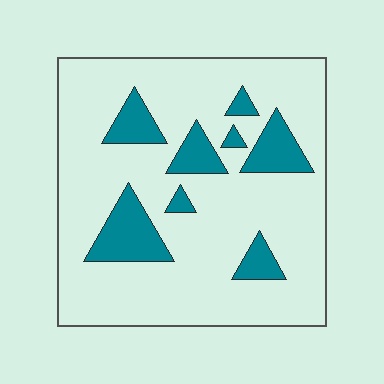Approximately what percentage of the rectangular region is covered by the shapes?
Approximately 20%.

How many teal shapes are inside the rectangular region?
8.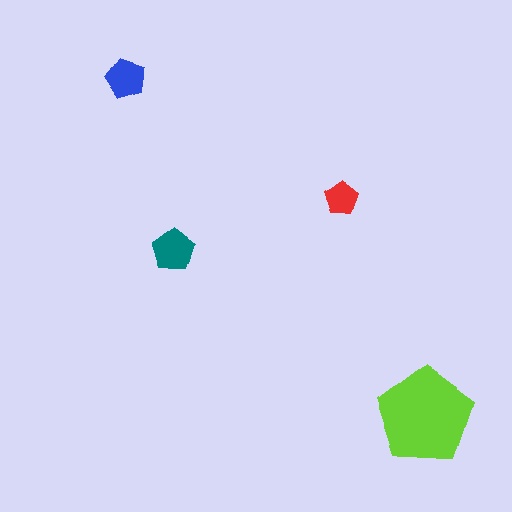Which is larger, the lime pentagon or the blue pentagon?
The lime one.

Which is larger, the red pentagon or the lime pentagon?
The lime one.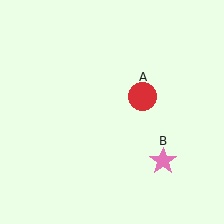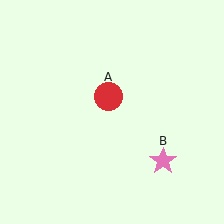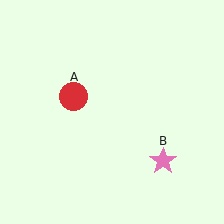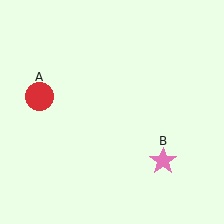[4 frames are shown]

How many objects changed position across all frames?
1 object changed position: red circle (object A).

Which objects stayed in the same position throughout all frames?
Pink star (object B) remained stationary.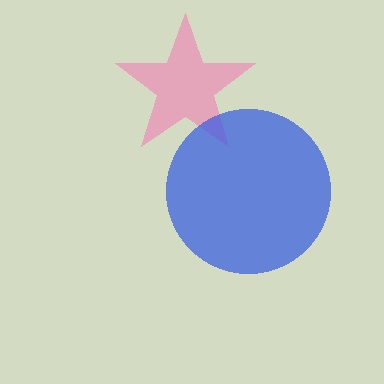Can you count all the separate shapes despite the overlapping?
Yes, there are 2 separate shapes.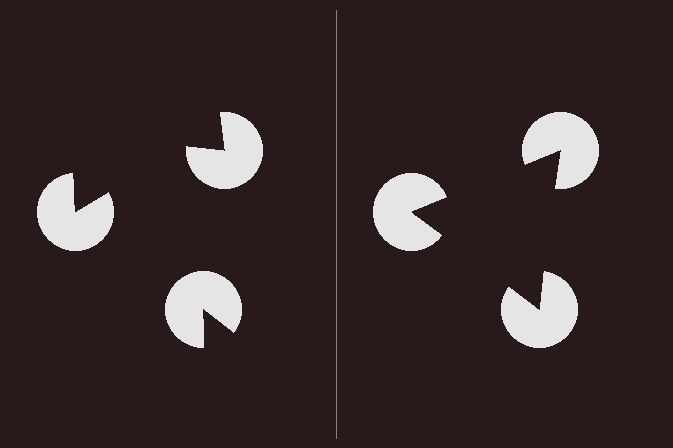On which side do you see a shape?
An illusory triangle appears on the right side. On the left side the wedge cuts are rotated, so no coherent shape forms.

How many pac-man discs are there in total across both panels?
6 — 3 on each side.